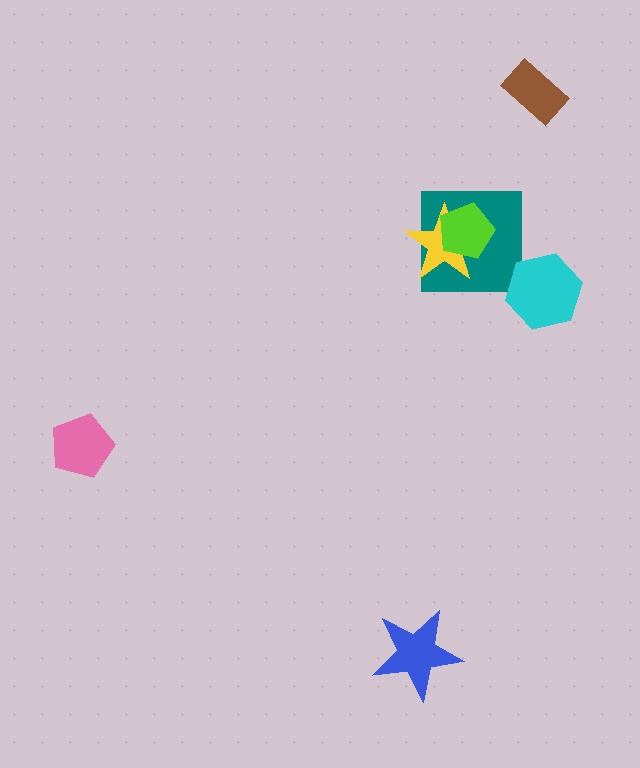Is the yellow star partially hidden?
Yes, it is partially covered by another shape.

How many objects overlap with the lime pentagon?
2 objects overlap with the lime pentagon.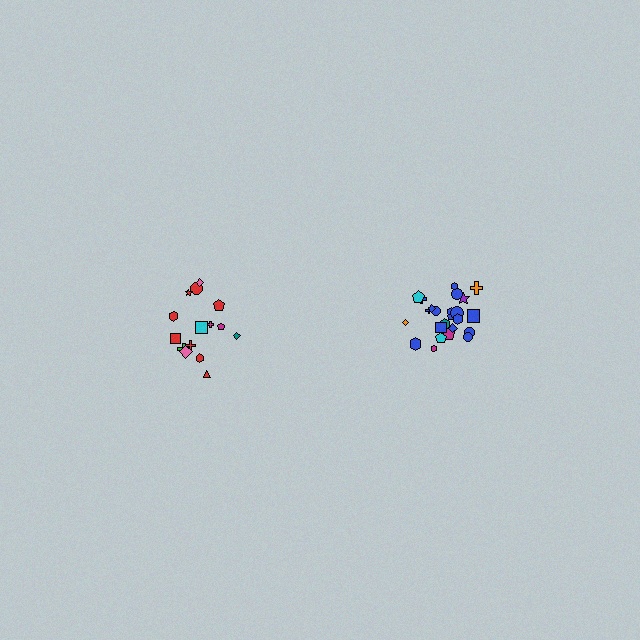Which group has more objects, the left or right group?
The right group.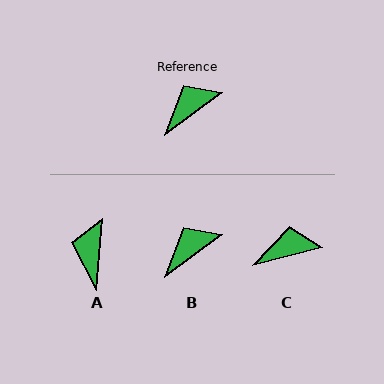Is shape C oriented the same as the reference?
No, it is off by about 22 degrees.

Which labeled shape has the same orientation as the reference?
B.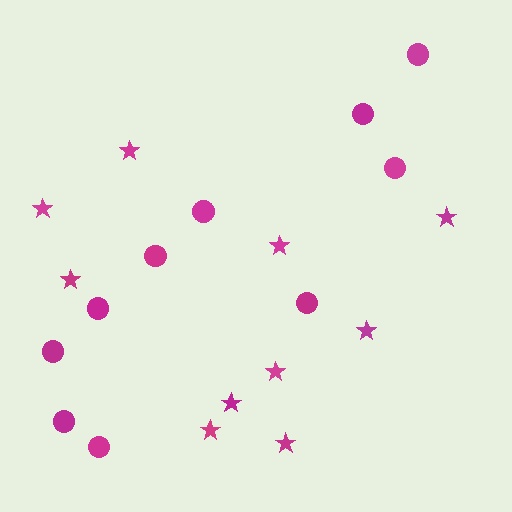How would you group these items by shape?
There are 2 groups: one group of stars (10) and one group of circles (10).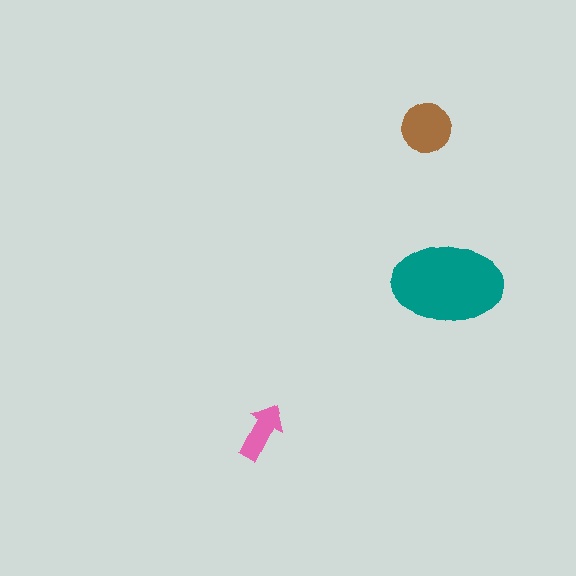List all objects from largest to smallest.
The teal ellipse, the brown circle, the pink arrow.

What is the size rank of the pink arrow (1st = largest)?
3rd.